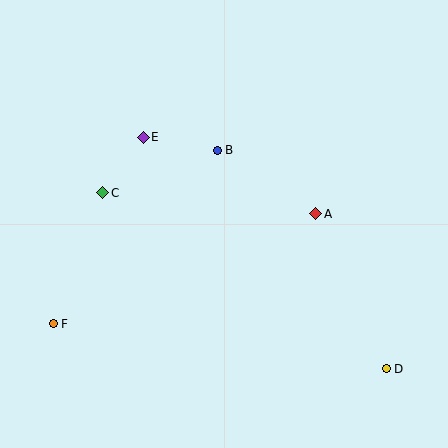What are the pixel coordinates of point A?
Point A is at (316, 214).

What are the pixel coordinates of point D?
Point D is at (386, 369).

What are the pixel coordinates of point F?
Point F is at (53, 324).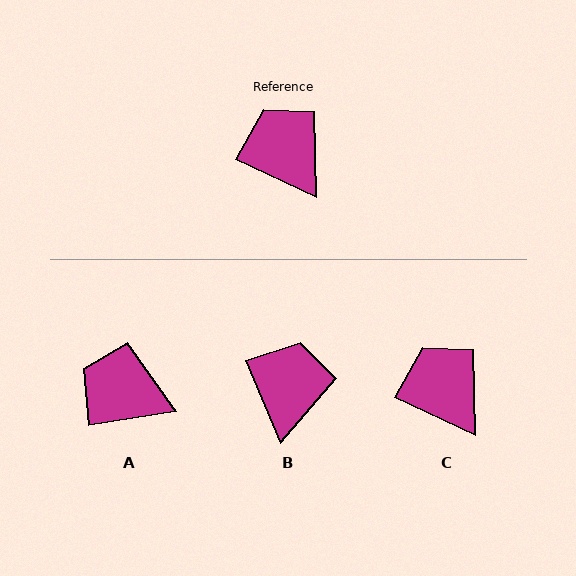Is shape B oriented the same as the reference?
No, it is off by about 42 degrees.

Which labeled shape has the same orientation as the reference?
C.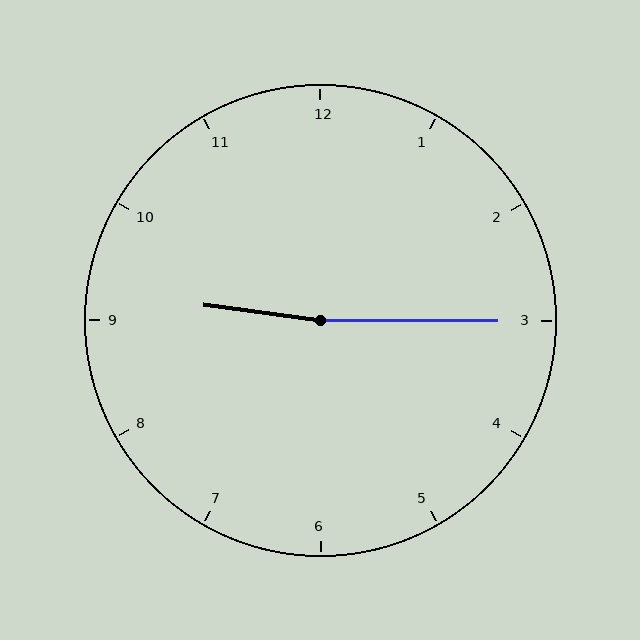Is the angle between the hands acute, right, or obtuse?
It is obtuse.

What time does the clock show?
9:15.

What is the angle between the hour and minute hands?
Approximately 172 degrees.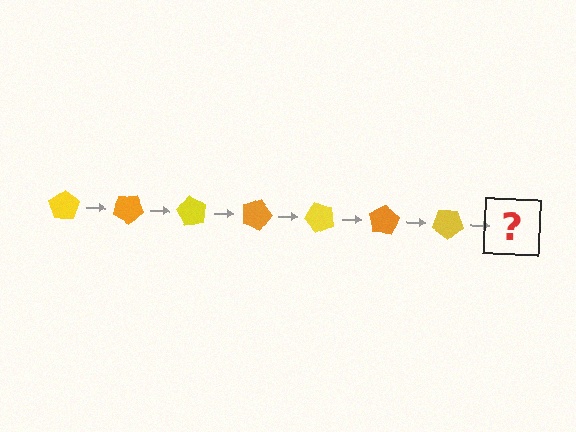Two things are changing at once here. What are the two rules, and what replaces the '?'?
The two rules are that it rotates 30 degrees each step and the color cycles through yellow and orange. The '?' should be an orange pentagon, rotated 210 degrees from the start.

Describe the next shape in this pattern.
It should be an orange pentagon, rotated 210 degrees from the start.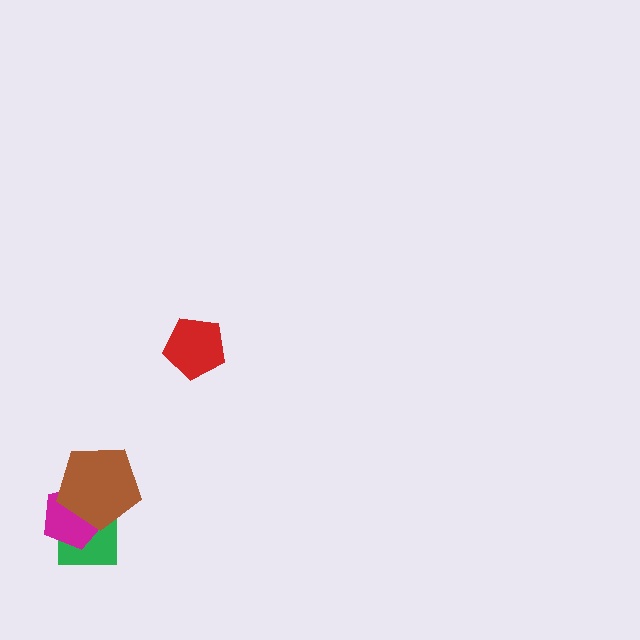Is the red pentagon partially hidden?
No, no other shape covers it.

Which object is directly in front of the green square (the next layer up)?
The magenta pentagon is directly in front of the green square.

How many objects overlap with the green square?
2 objects overlap with the green square.